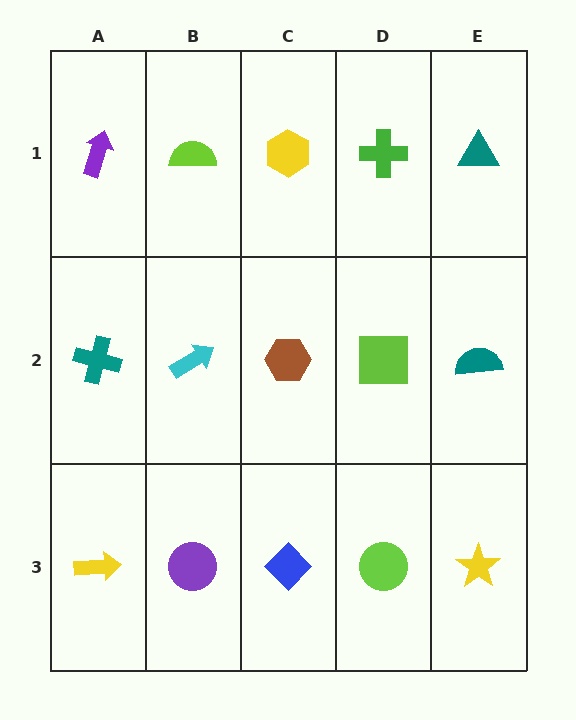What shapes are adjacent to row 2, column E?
A teal triangle (row 1, column E), a yellow star (row 3, column E), a lime square (row 2, column D).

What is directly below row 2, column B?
A purple circle.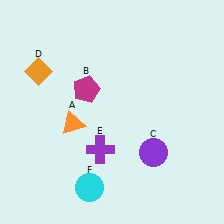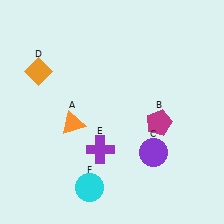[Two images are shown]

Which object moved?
The magenta pentagon (B) moved right.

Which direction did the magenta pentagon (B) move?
The magenta pentagon (B) moved right.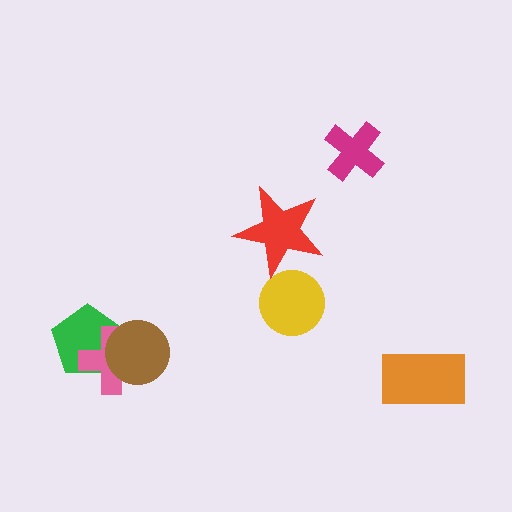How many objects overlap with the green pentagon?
2 objects overlap with the green pentagon.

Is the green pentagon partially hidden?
Yes, it is partially covered by another shape.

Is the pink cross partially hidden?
Yes, it is partially covered by another shape.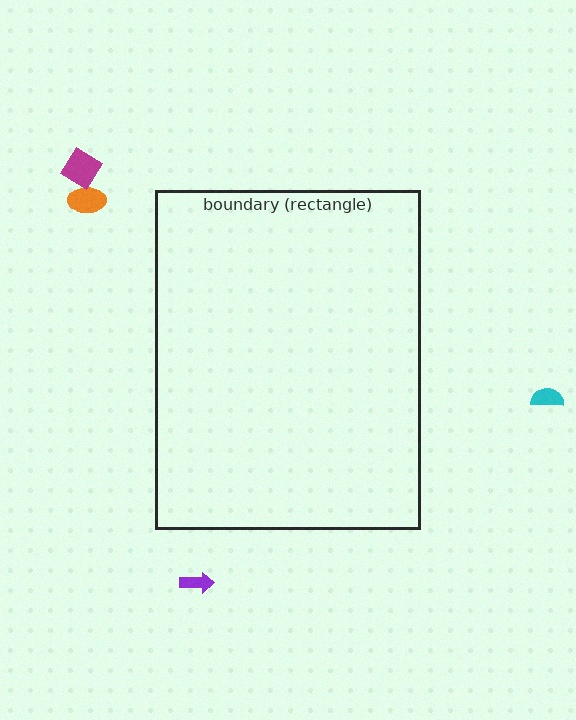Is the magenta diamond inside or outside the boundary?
Outside.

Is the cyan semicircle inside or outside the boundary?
Outside.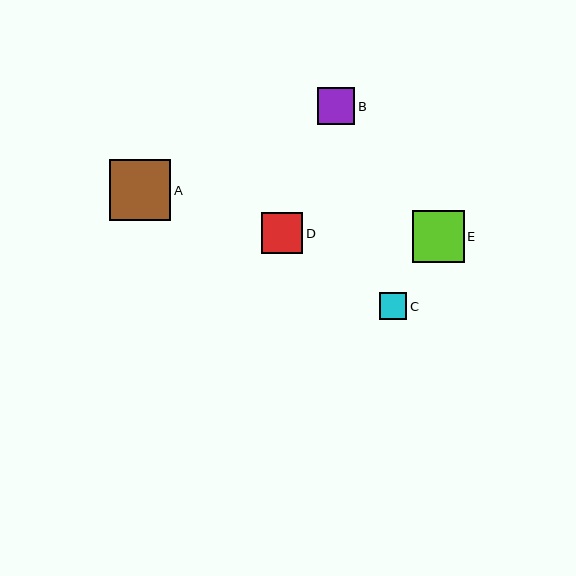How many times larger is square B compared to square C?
Square B is approximately 1.4 times the size of square C.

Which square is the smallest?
Square C is the smallest with a size of approximately 27 pixels.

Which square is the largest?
Square A is the largest with a size of approximately 61 pixels.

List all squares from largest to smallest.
From largest to smallest: A, E, D, B, C.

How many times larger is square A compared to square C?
Square A is approximately 2.3 times the size of square C.